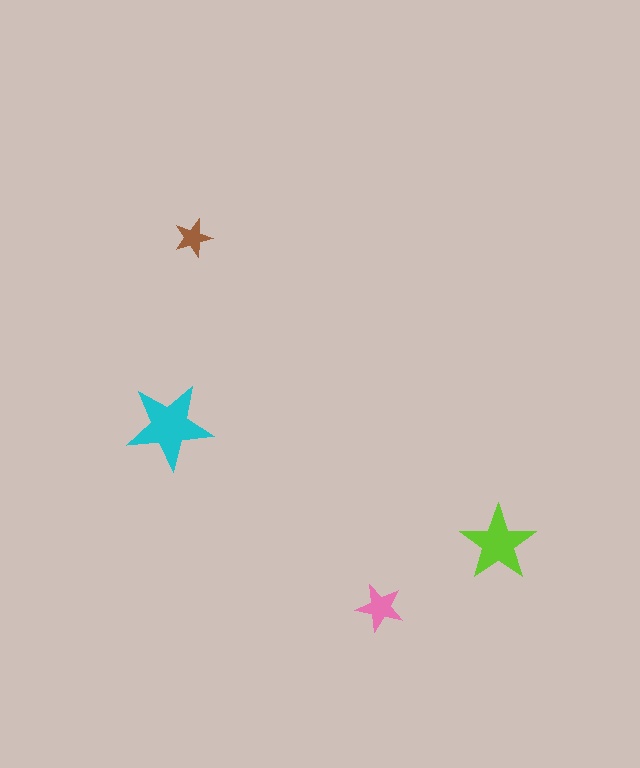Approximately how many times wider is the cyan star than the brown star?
About 2.5 times wider.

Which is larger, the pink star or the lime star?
The lime one.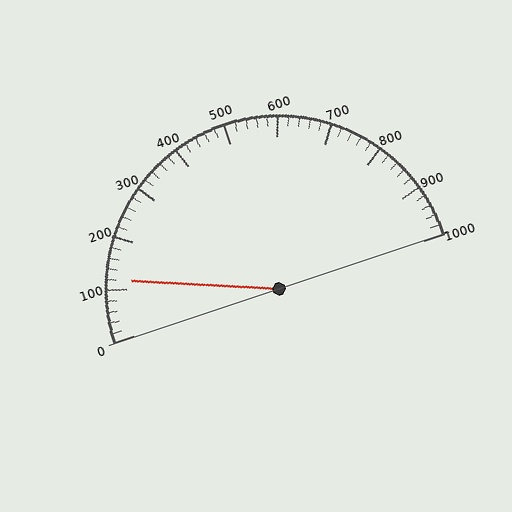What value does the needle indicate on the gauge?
The needle indicates approximately 120.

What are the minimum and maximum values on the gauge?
The gauge ranges from 0 to 1000.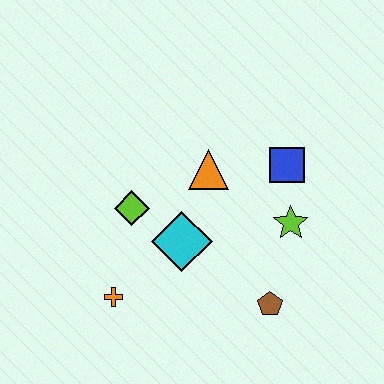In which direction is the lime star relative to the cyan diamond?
The lime star is to the right of the cyan diamond.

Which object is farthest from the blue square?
The orange cross is farthest from the blue square.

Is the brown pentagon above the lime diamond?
No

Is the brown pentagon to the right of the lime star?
No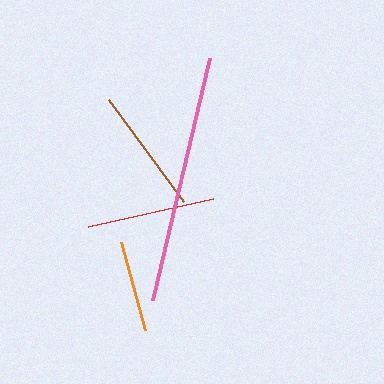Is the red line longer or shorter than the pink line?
The pink line is longer than the red line.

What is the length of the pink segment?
The pink segment is approximately 249 pixels long.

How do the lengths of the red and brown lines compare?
The red and brown lines are approximately the same length.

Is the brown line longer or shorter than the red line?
The red line is longer than the brown line.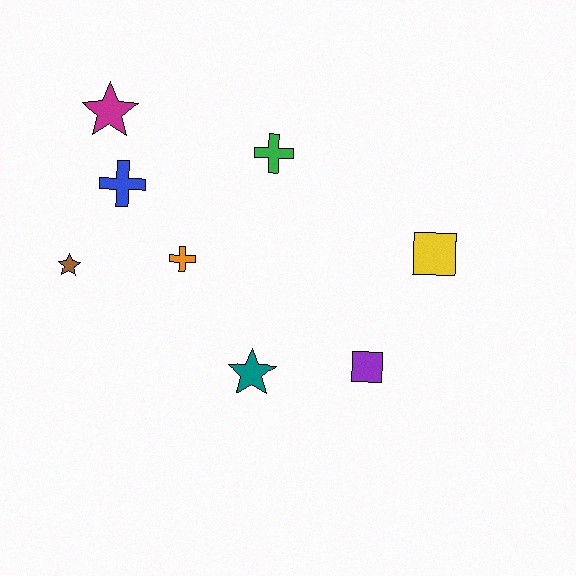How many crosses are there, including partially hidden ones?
There are 3 crosses.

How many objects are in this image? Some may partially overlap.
There are 8 objects.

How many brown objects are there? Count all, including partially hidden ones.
There is 1 brown object.